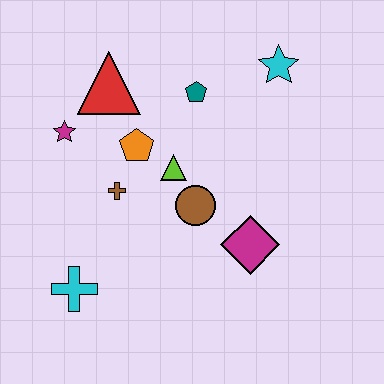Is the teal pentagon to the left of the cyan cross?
No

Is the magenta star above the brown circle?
Yes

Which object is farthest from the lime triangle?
The cyan cross is farthest from the lime triangle.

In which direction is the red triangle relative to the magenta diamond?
The red triangle is above the magenta diamond.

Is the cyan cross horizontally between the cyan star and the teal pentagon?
No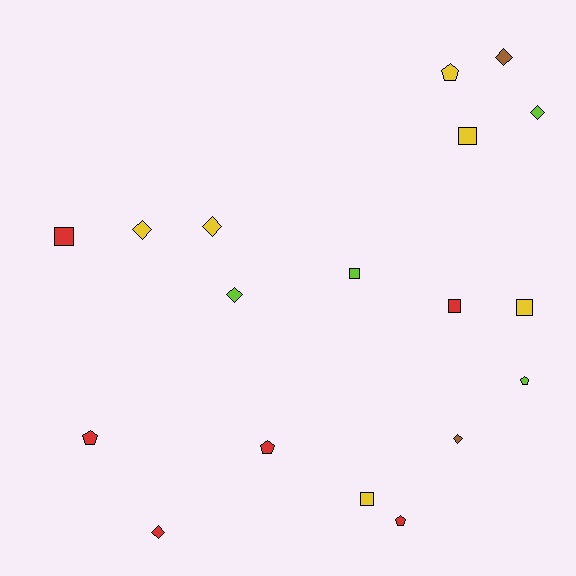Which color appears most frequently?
Red, with 6 objects.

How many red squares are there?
There are 2 red squares.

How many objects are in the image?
There are 18 objects.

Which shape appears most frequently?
Diamond, with 7 objects.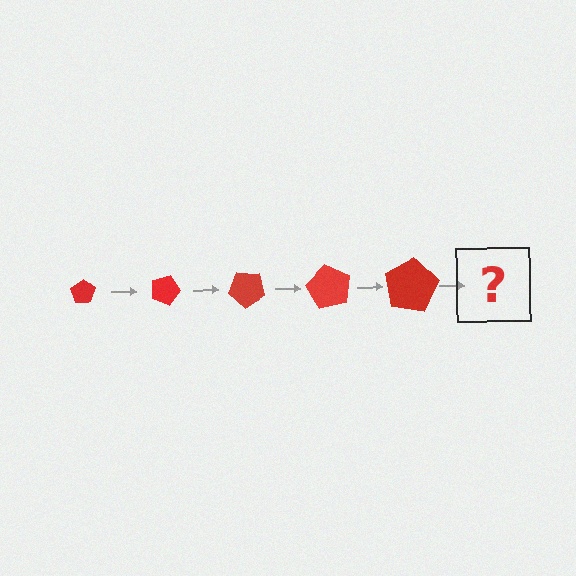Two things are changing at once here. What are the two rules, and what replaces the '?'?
The two rules are that the pentagon grows larger each step and it rotates 20 degrees each step. The '?' should be a pentagon, larger than the previous one and rotated 100 degrees from the start.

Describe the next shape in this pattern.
It should be a pentagon, larger than the previous one and rotated 100 degrees from the start.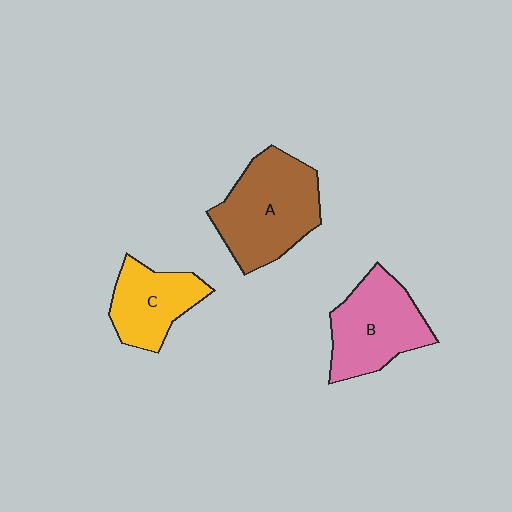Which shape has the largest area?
Shape A (brown).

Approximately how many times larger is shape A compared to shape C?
Approximately 1.5 times.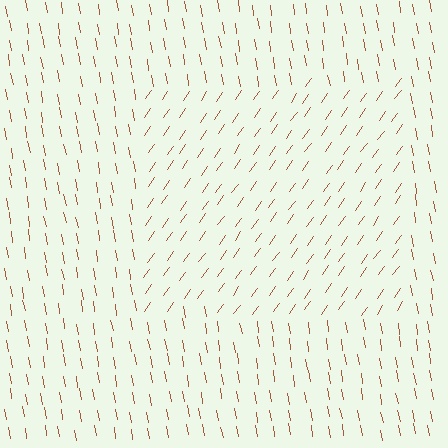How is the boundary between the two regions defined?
The boundary is defined purely by a change in line orientation (approximately 45 degrees difference). All lines are the same color and thickness.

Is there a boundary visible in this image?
Yes, there is a texture boundary formed by a change in line orientation.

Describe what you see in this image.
The image is filled with small brown line segments. A rectangle region in the image has lines oriented differently from the surrounding lines, creating a visible texture boundary.